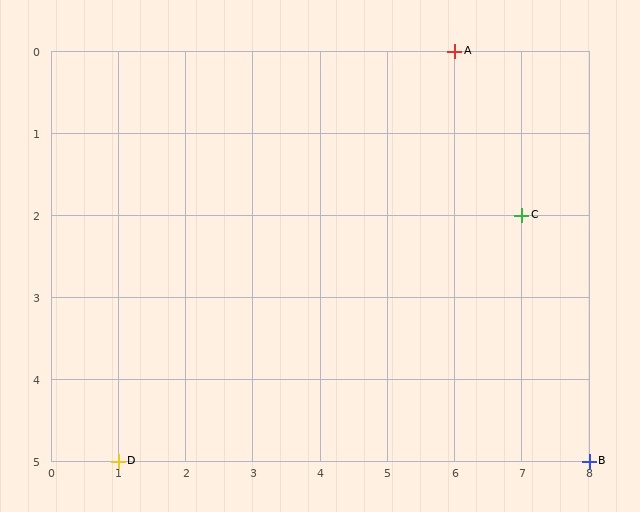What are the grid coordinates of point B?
Point B is at grid coordinates (8, 5).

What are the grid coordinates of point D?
Point D is at grid coordinates (1, 5).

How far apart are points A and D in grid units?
Points A and D are 5 columns and 5 rows apart (about 7.1 grid units diagonally).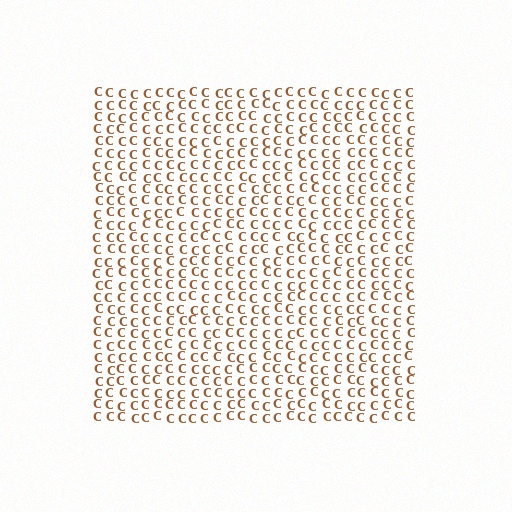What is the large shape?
The large shape is a square.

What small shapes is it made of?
It is made of small letter C's.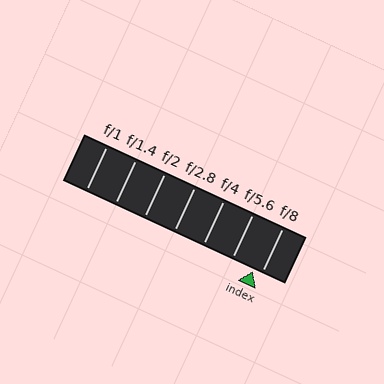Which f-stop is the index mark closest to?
The index mark is closest to f/8.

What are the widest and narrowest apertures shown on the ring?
The widest aperture shown is f/1 and the narrowest is f/8.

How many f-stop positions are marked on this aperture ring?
There are 7 f-stop positions marked.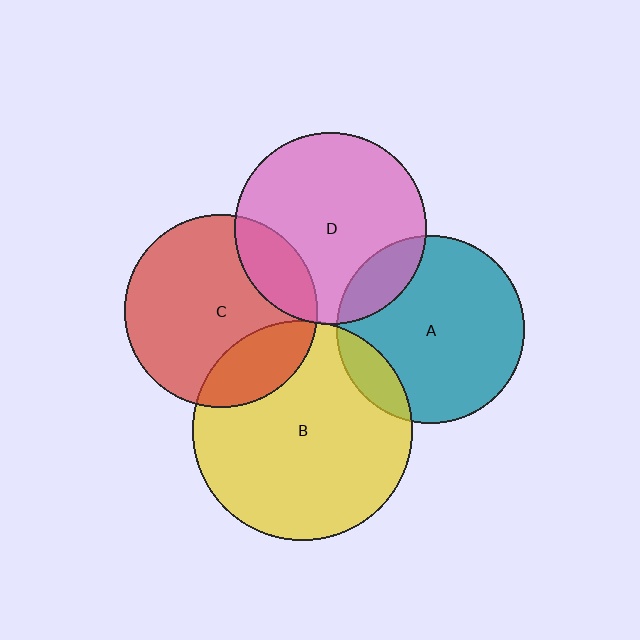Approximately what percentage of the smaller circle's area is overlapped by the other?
Approximately 15%.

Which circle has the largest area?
Circle B (yellow).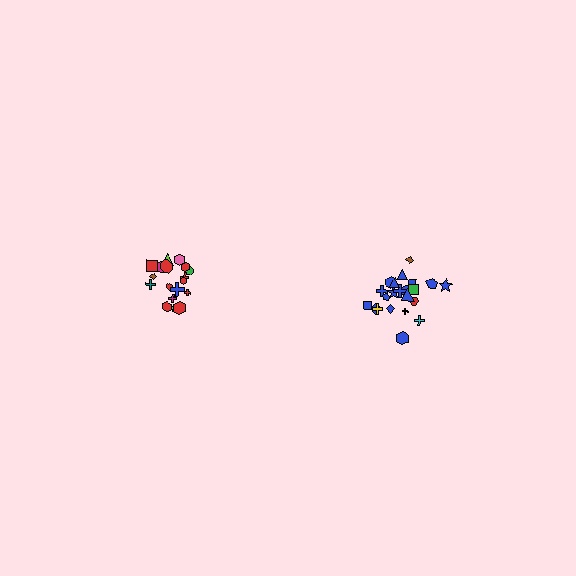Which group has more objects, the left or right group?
The right group.